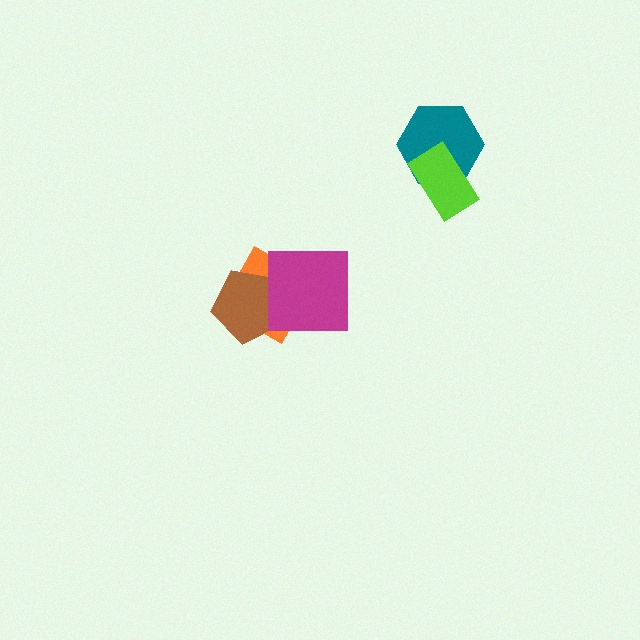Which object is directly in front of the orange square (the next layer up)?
The brown pentagon is directly in front of the orange square.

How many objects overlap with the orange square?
2 objects overlap with the orange square.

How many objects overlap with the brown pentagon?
2 objects overlap with the brown pentagon.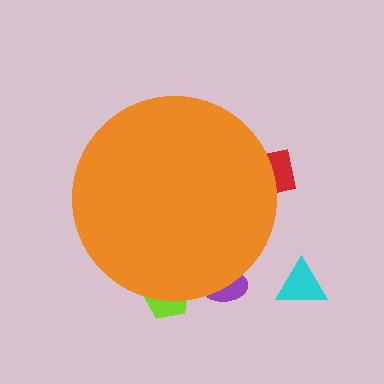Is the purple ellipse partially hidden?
Yes, the purple ellipse is partially hidden behind the orange circle.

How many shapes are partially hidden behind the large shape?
3 shapes are partially hidden.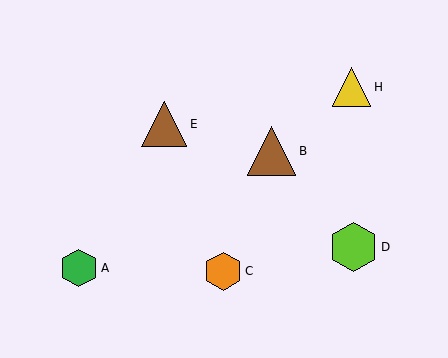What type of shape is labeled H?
Shape H is a yellow triangle.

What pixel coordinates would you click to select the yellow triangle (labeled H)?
Click at (352, 87) to select the yellow triangle H.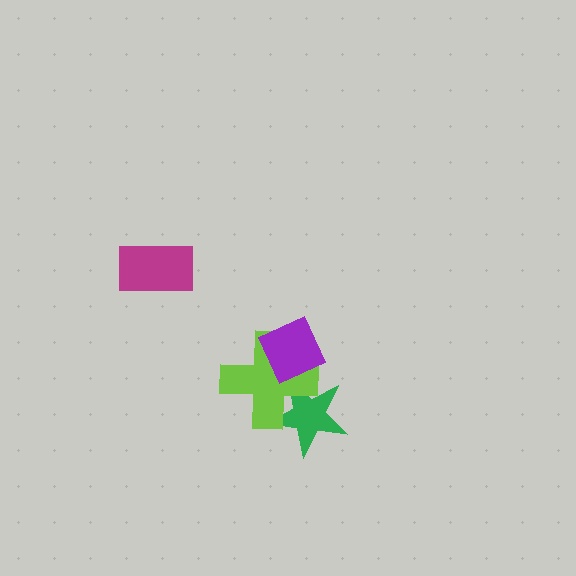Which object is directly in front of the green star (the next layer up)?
The lime cross is directly in front of the green star.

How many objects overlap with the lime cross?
2 objects overlap with the lime cross.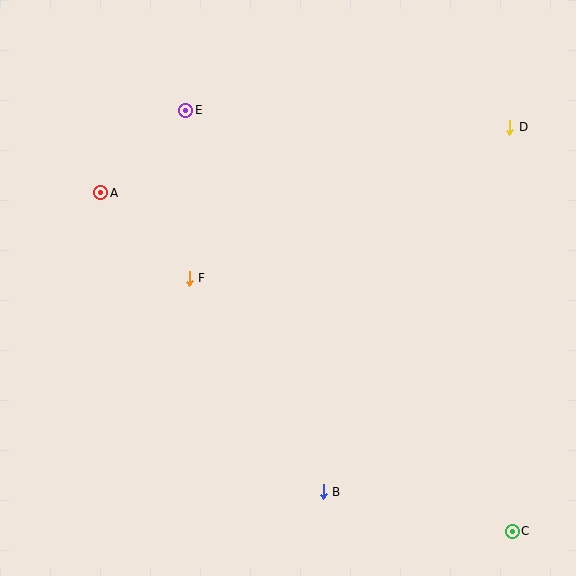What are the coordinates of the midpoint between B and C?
The midpoint between B and C is at (418, 512).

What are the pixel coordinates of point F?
Point F is at (189, 278).